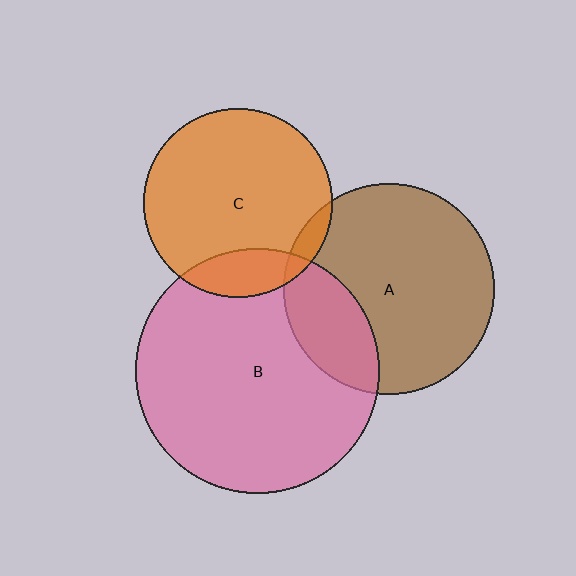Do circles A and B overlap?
Yes.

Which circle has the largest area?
Circle B (pink).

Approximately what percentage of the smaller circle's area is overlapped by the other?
Approximately 25%.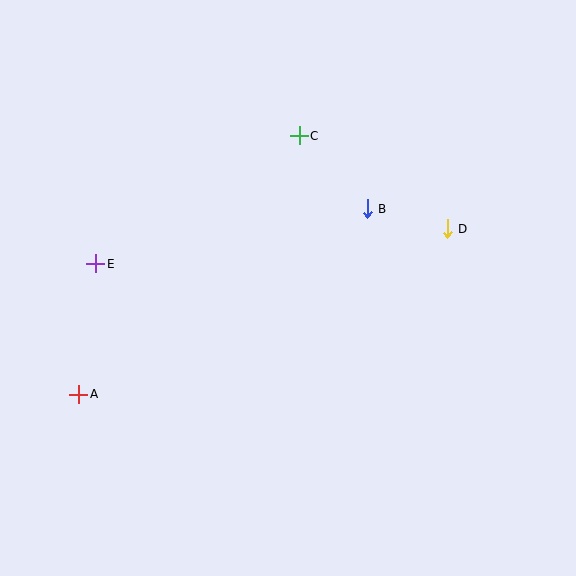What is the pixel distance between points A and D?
The distance between A and D is 404 pixels.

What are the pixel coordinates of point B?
Point B is at (367, 209).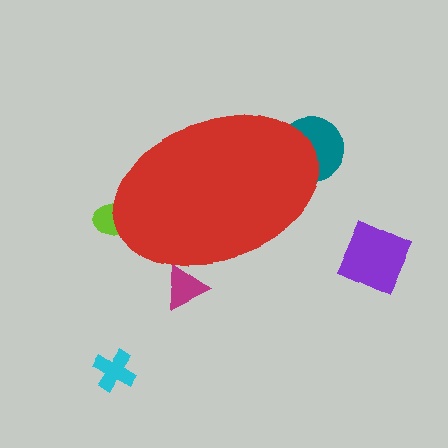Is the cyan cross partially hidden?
No, the cyan cross is fully visible.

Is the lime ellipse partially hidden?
Yes, the lime ellipse is partially hidden behind the red ellipse.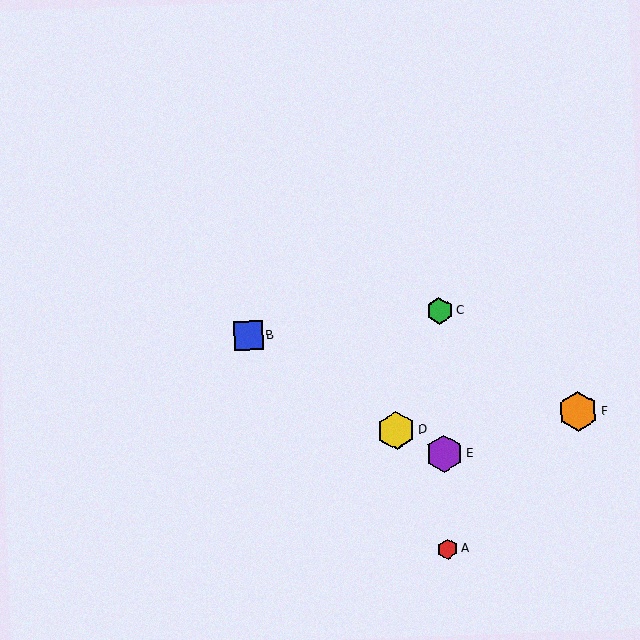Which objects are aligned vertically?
Objects A, C, E are aligned vertically.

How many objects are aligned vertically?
3 objects (A, C, E) are aligned vertically.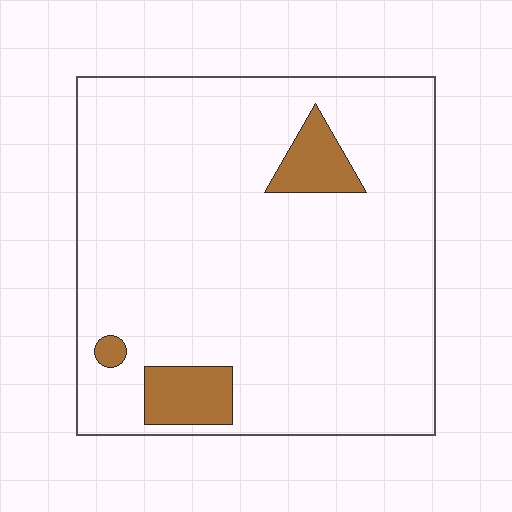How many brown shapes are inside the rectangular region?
3.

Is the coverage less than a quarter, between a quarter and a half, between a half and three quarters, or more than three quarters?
Less than a quarter.